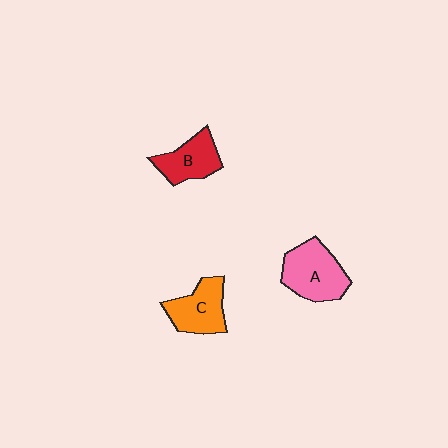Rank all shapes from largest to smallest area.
From largest to smallest: A (pink), C (orange), B (red).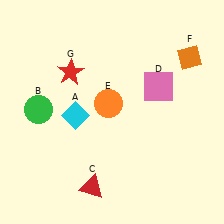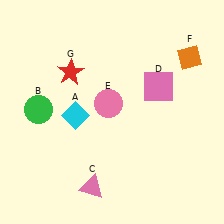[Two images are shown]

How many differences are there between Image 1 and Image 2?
There are 2 differences between the two images.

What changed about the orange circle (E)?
In Image 1, E is orange. In Image 2, it changed to pink.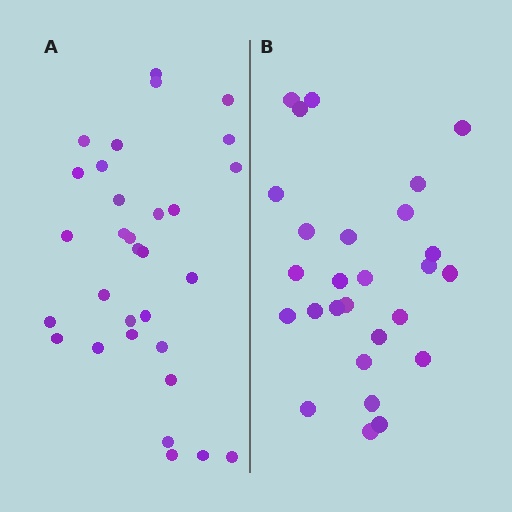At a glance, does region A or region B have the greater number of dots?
Region A (the left region) has more dots.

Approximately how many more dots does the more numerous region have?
Region A has about 4 more dots than region B.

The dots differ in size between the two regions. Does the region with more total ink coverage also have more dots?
No. Region B has more total ink coverage because its dots are larger, but region A actually contains more individual dots. Total area can be misleading — the number of items is what matters here.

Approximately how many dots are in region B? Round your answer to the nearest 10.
About 30 dots. (The exact count is 27, which rounds to 30.)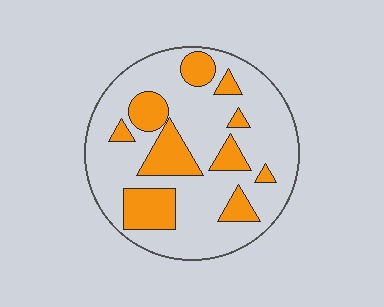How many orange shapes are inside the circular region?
10.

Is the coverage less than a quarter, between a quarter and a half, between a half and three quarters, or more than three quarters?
Between a quarter and a half.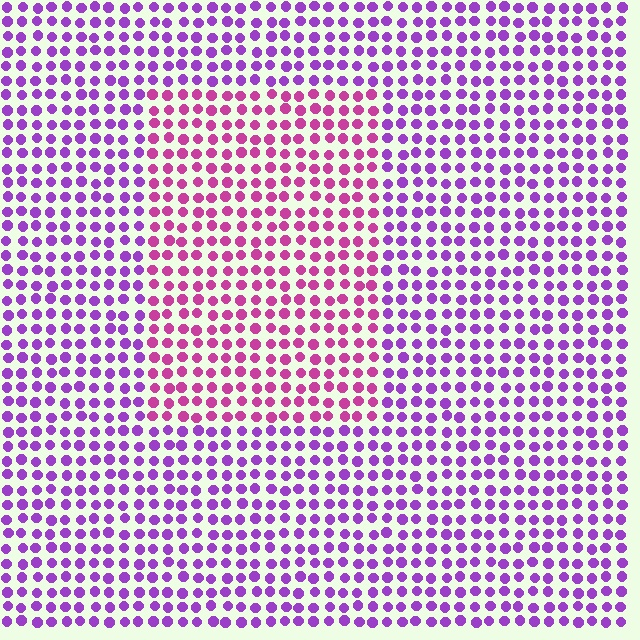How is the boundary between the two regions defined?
The boundary is defined purely by a slight shift in hue (about 38 degrees). Spacing, size, and orientation are identical on both sides.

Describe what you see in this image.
The image is filled with small purple elements in a uniform arrangement. A rectangle-shaped region is visible where the elements are tinted to a slightly different hue, forming a subtle color boundary.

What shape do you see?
I see a rectangle.